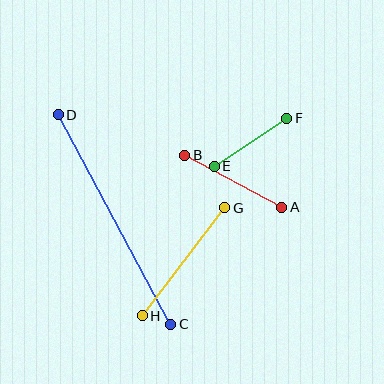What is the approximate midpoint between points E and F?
The midpoint is at approximately (251, 142) pixels.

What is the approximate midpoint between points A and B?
The midpoint is at approximately (233, 181) pixels.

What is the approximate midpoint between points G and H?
The midpoint is at approximately (183, 262) pixels.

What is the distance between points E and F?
The distance is approximately 87 pixels.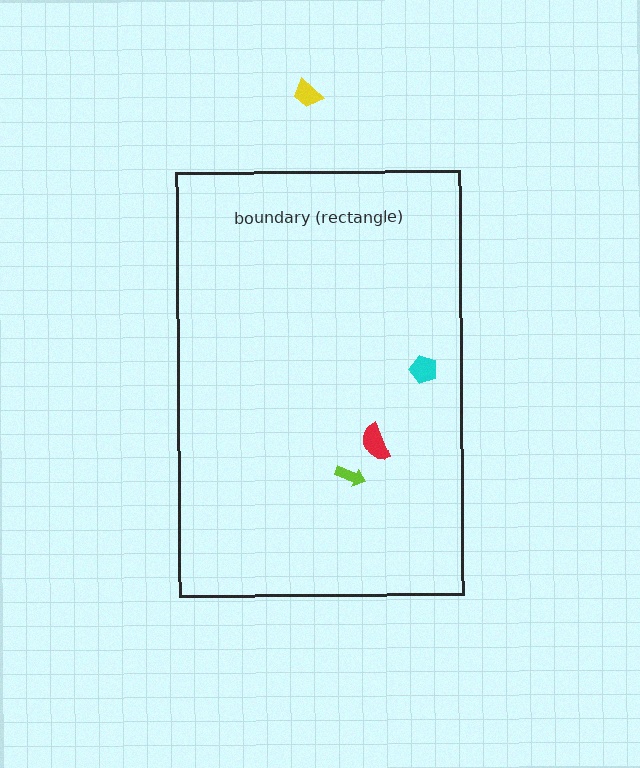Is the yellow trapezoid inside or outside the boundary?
Outside.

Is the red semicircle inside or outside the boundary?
Inside.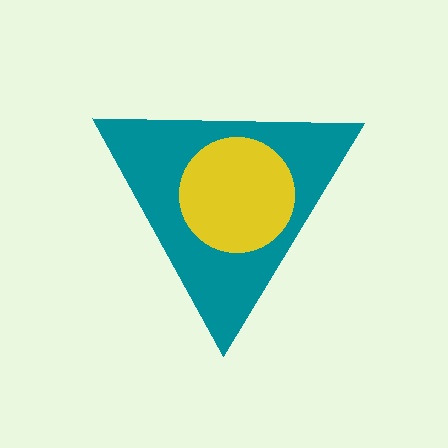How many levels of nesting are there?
2.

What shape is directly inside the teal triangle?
The yellow circle.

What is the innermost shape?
The yellow circle.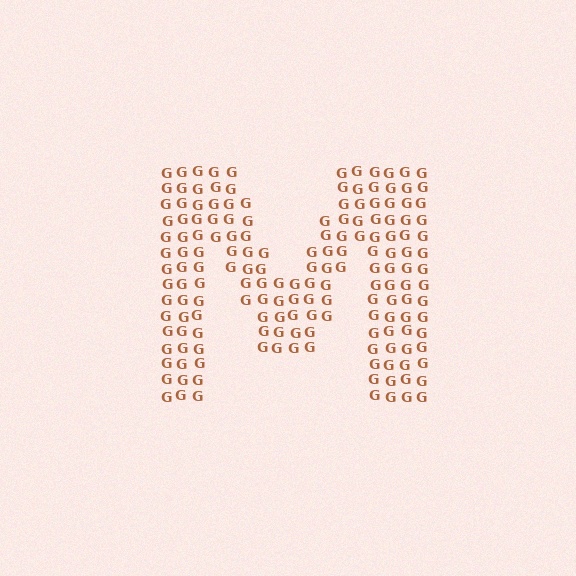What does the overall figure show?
The overall figure shows the letter M.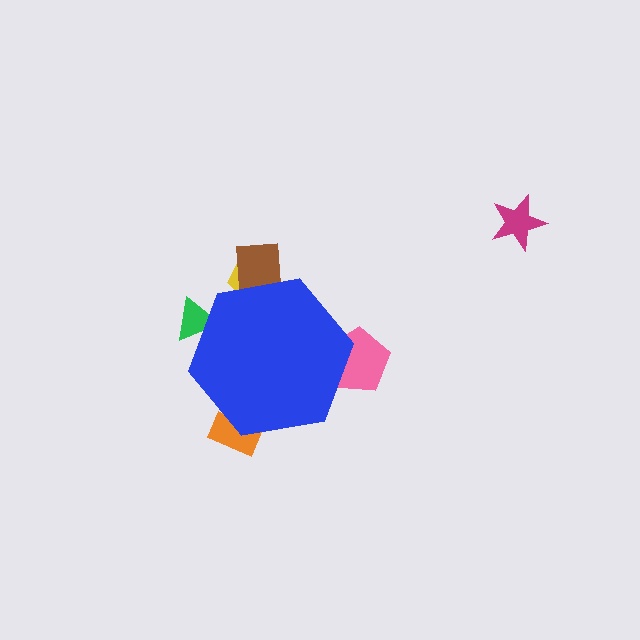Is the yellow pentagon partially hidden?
Yes, the yellow pentagon is partially hidden behind the blue hexagon.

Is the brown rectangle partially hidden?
Yes, the brown rectangle is partially hidden behind the blue hexagon.